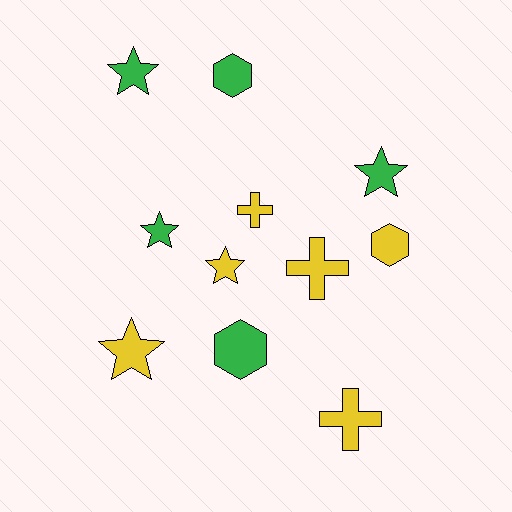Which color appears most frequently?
Yellow, with 6 objects.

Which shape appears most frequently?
Star, with 5 objects.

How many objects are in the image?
There are 11 objects.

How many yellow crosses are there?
There are 3 yellow crosses.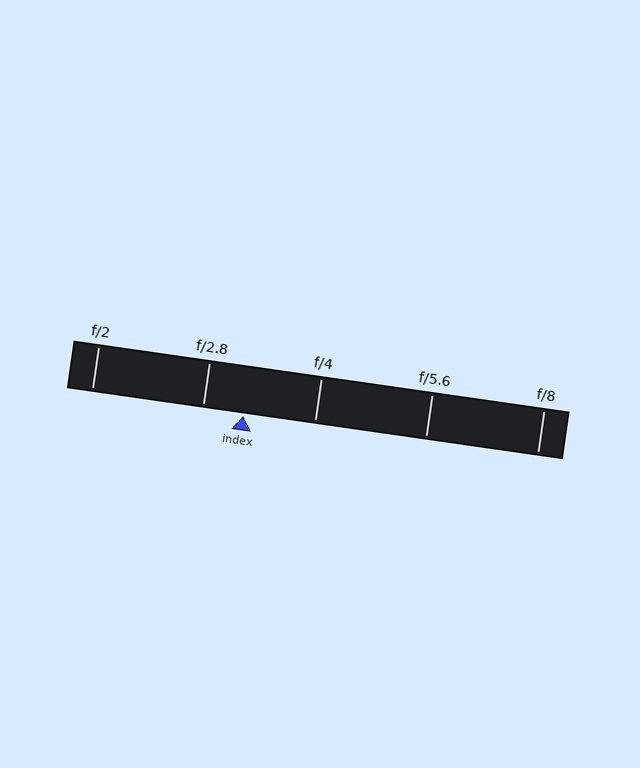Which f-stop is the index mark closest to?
The index mark is closest to f/2.8.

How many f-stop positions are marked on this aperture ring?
There are 5 f-stop positions marked.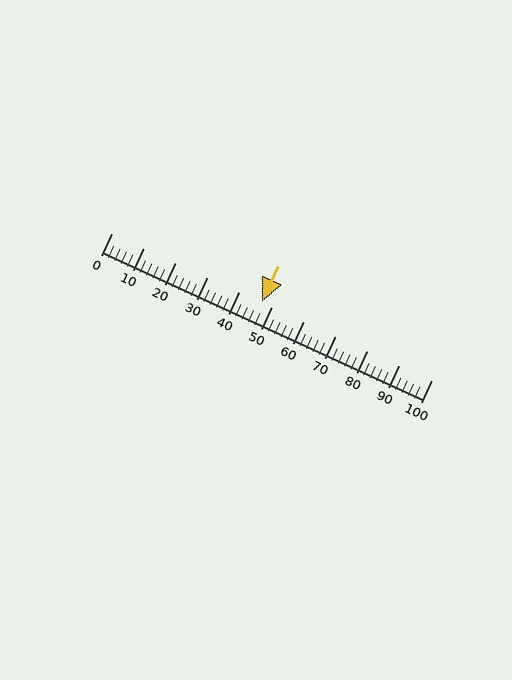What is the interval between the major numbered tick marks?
The major tick marks are spaced 10 units apart.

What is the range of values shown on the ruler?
The ruler shows values from 0 to 100.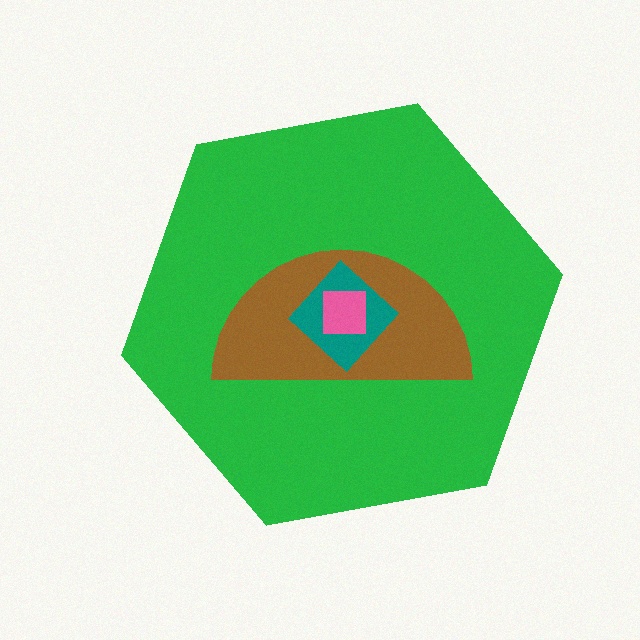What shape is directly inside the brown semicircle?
The teal diamond.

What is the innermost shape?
The pink square.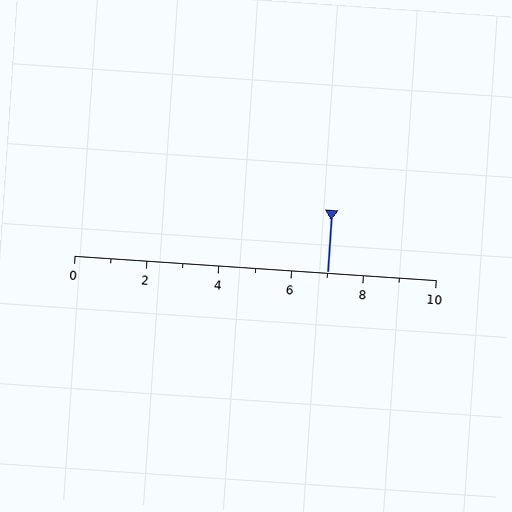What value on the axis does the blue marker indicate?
The marker indicates approximately 7.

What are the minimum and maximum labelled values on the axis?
The axis runs from 0 to 10.